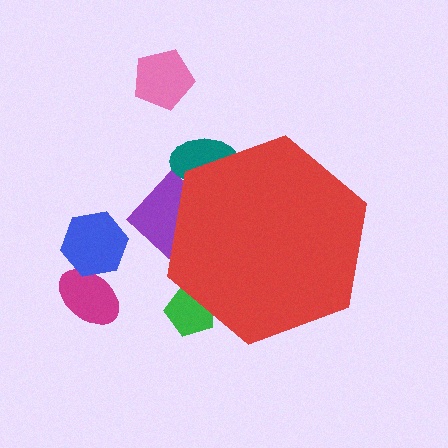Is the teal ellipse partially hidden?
Yes, the teal ellipse is partially hidden behind the red hexagon.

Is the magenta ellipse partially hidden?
No, the magenta ellipse is fully visible.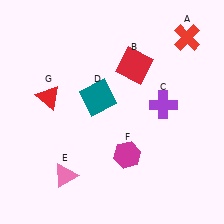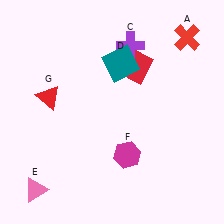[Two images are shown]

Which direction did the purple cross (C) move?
The purple cross (C) moved up.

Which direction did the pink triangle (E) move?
The pink triangle (E) moved left.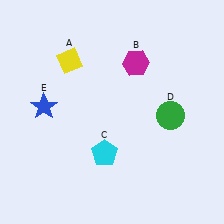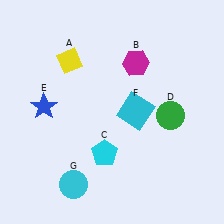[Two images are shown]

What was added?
A cyan square (F), a cyan circle (G) were added in Image 2.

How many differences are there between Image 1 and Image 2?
There are 2 differences between the two images.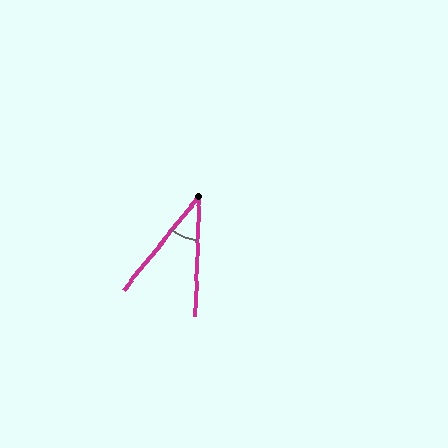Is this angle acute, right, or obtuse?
It is acute.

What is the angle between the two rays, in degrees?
Approximately 37 degrees.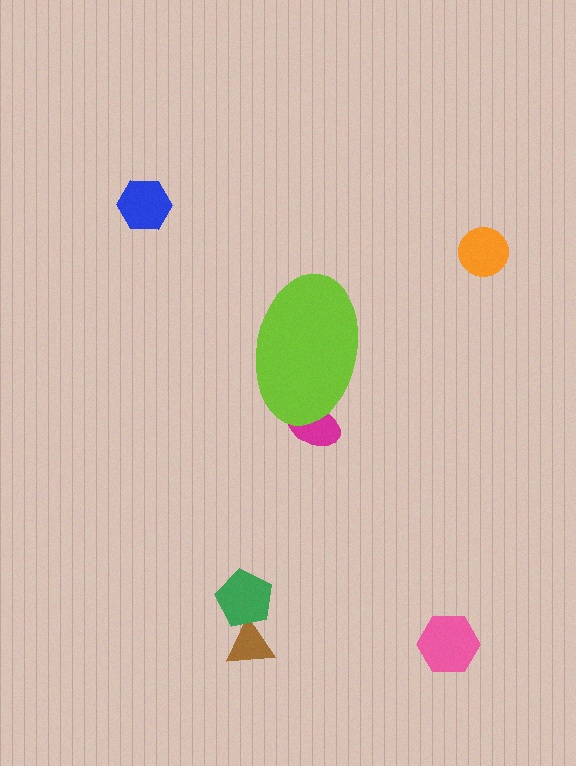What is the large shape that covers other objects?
A lime ellipse.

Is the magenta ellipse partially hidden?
Yes, the magenta ellipse is partially hidden behind the lime ellipse.